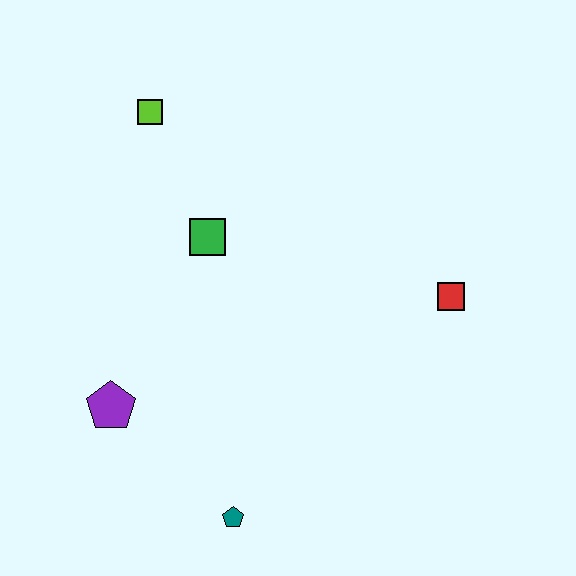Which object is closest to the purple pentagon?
The teal pentagon is closest to the purple pentagon.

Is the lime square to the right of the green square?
No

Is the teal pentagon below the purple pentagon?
Yes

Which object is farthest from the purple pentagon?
The red square is farthest from the purple pentagon.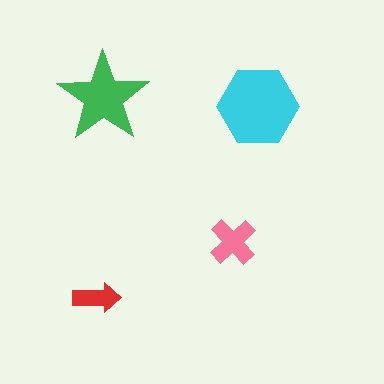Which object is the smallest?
The red arrow.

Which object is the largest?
The cyan hexagon.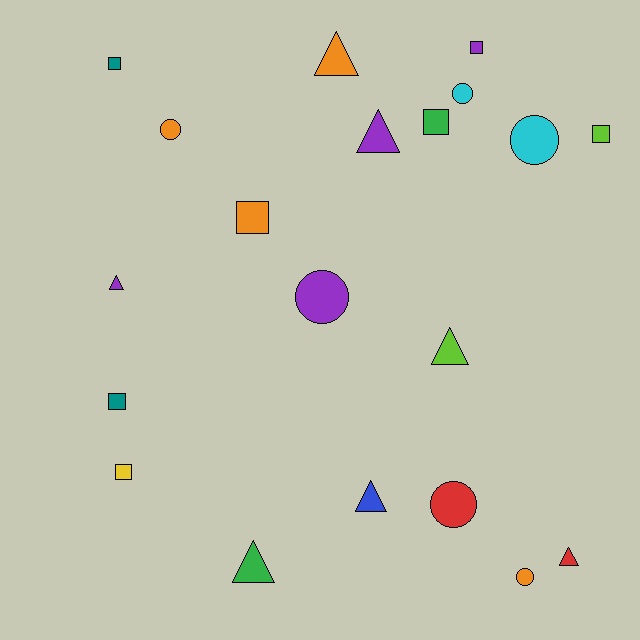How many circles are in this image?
There are 6 circles.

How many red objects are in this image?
There are 2 red objects.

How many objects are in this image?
There are 20 objects.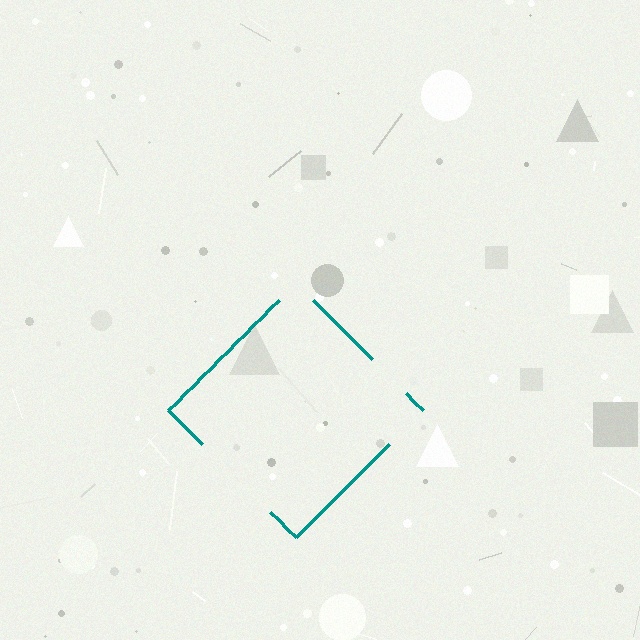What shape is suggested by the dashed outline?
The dashed outline suggests a diamond.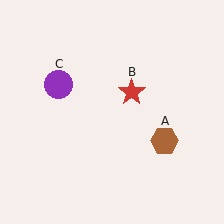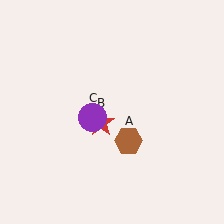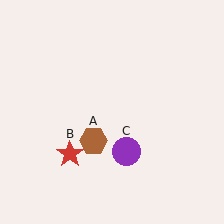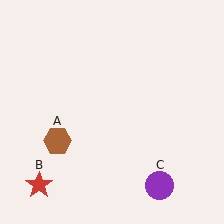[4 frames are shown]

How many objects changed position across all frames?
3 objects changed position: brown hexagon (object A), red star (object B), purple circle (object C).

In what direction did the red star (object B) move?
The red star (object B) moved down and to the left.